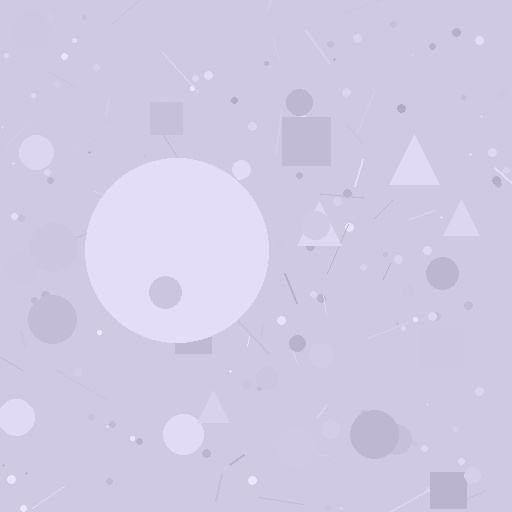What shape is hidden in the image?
A circle is hidden in the image.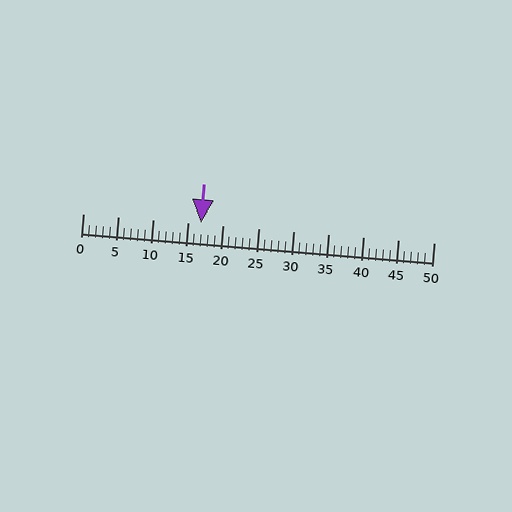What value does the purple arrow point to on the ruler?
The purple arrow points to approximately 17.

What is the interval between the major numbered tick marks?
The major tick marks are spaced 5 units apart.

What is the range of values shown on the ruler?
The ruler shows values from 0 to 50.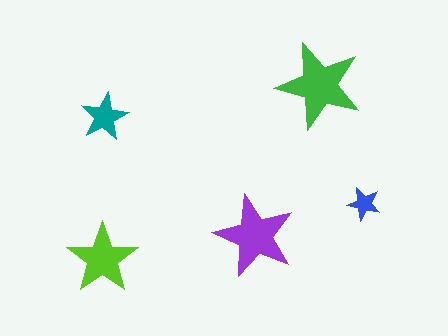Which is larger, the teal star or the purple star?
The purple one.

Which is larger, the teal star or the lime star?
The lime one.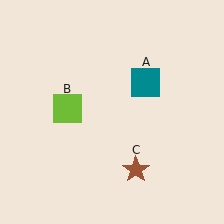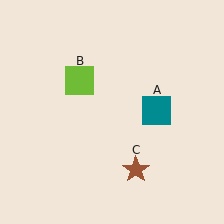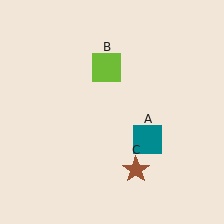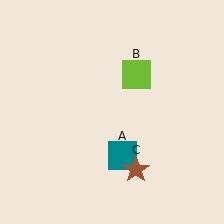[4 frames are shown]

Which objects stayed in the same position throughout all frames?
Brown star (object C) remained stationary.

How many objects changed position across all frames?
2 objects changed position: teal square (object A), lime square (object B).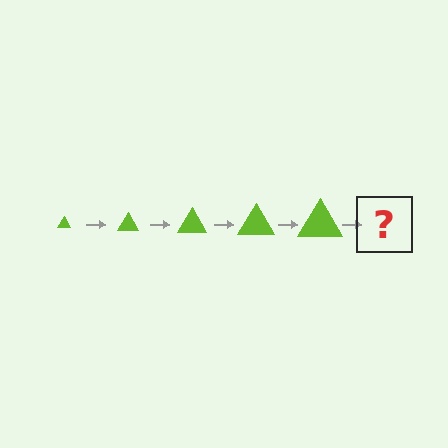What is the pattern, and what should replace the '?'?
The pattern is that the triangle gets progressively larger each step. The '?' should be a lime triangle, larger than the previous one.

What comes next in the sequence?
The next element should be a lime triangle, larger than the previous one.